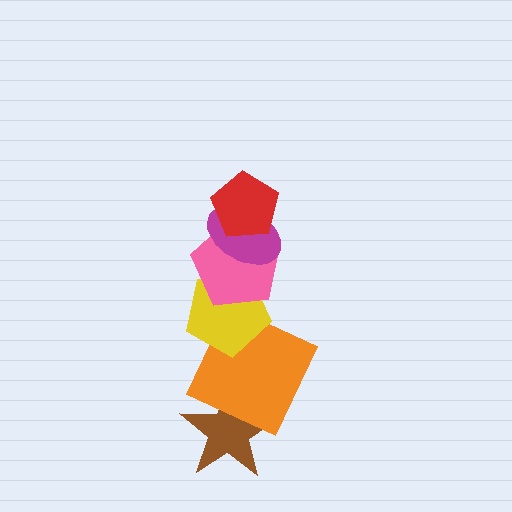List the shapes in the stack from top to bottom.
From top to bottom: the red pentagon, the magenta ellipse, the pink pentagon, the yellow pentagon, the orange square, the brown star.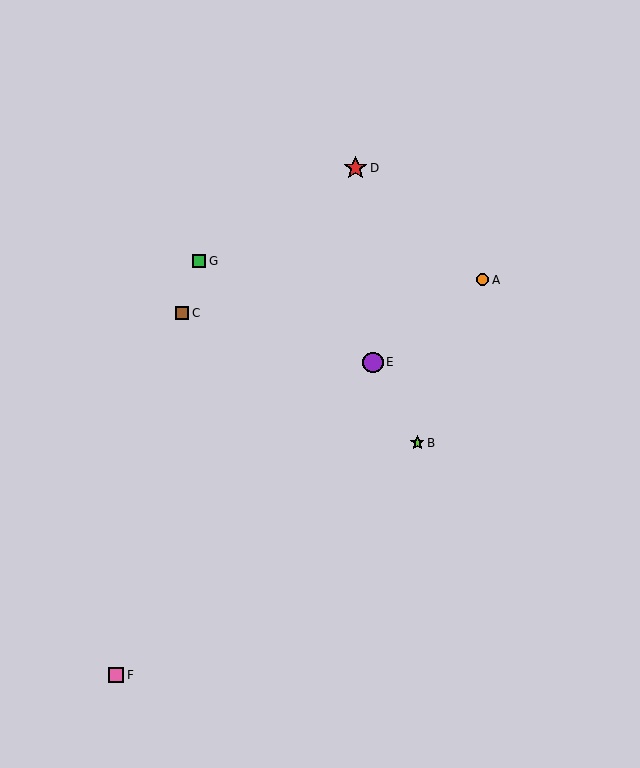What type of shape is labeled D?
Shape D is a red star.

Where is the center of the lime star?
The center of the lime star is at (417, 443).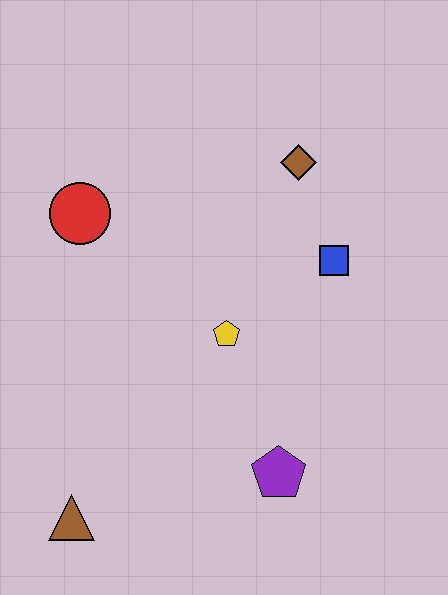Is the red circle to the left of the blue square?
Yes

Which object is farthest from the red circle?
The purple pentagon is farthest from the red circle.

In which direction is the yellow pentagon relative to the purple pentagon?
The yellow pentagon is above the purple pentagon.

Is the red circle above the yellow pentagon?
Yes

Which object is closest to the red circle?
The yellow pentagon is closest to the red circle.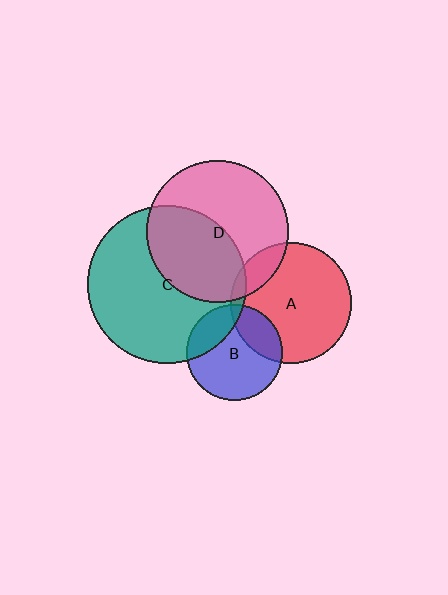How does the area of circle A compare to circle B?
Approximately 1.6 times.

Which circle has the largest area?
Circle C (teal).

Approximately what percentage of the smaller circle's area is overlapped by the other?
Approximately 5%.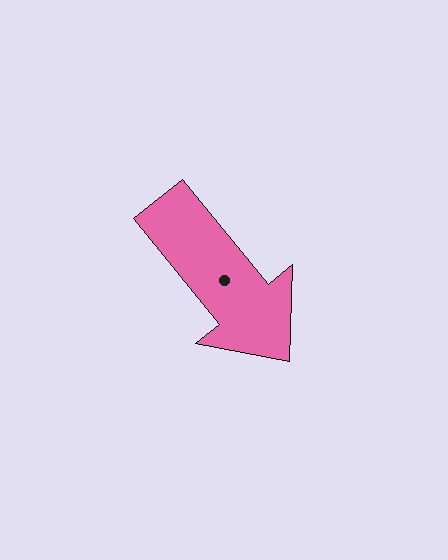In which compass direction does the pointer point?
Southeast.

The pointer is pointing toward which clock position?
Roughly 5 o'clock.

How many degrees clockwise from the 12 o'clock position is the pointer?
Approximately 141 degrees.